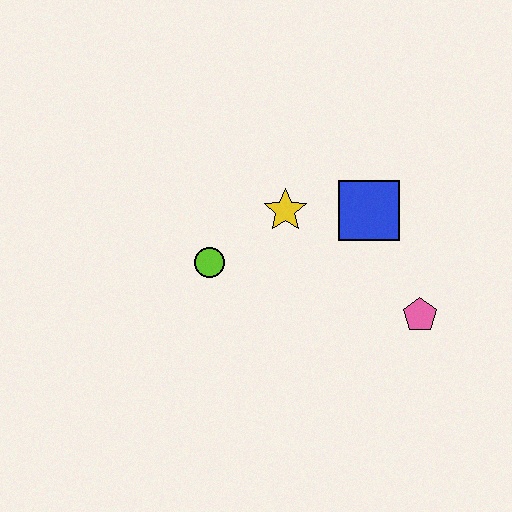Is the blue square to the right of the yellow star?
Yes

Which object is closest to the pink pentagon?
The blue square is closest to the pink pentagon.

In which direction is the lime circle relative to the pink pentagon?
The lime circle is to the left of the pink pentagon.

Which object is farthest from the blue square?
The lime circle is farthest from the blue square.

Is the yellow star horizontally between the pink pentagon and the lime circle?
Yes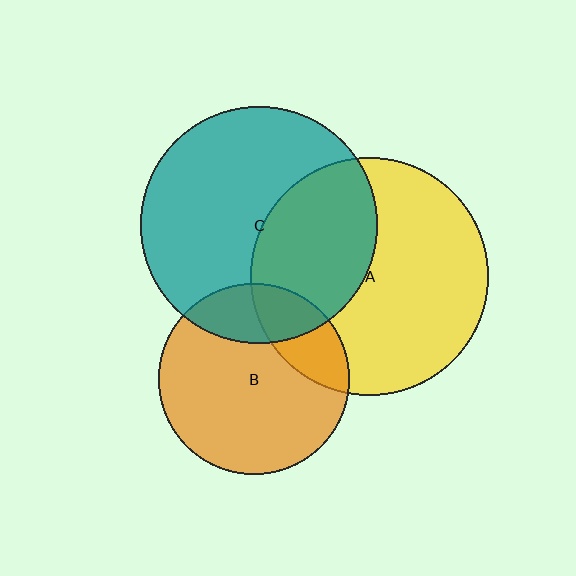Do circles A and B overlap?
Yes.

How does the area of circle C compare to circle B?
Approximately 1.5 times.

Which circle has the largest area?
Circle A (yellow).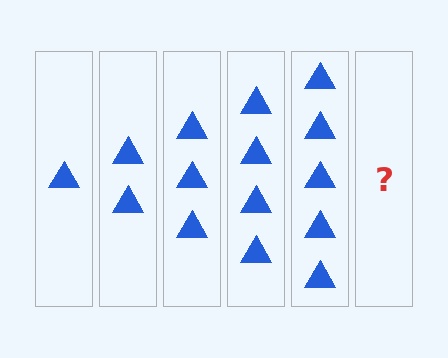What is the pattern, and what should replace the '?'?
The pattern is that each step adds one more triangle. The '?' should be 6 triangles.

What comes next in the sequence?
The next element should be 6 triangles.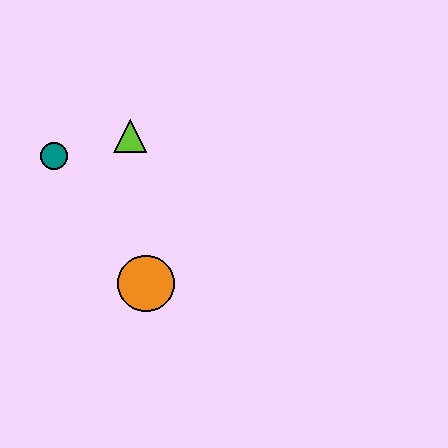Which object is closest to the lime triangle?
The teal circle is closest to the lime triangle.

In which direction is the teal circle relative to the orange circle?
The teal circle is above the orange circle.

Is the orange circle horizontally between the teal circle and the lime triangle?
No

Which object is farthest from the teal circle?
The orange circle is farthest from the teal circle.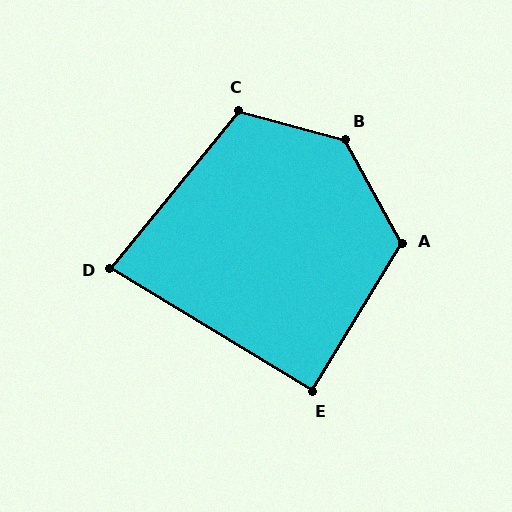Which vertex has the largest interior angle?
B, at approximately 134 degrees.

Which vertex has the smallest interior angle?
D, at approximately 82 degrees.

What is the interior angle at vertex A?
Approximately 120 degrees (obtuse).